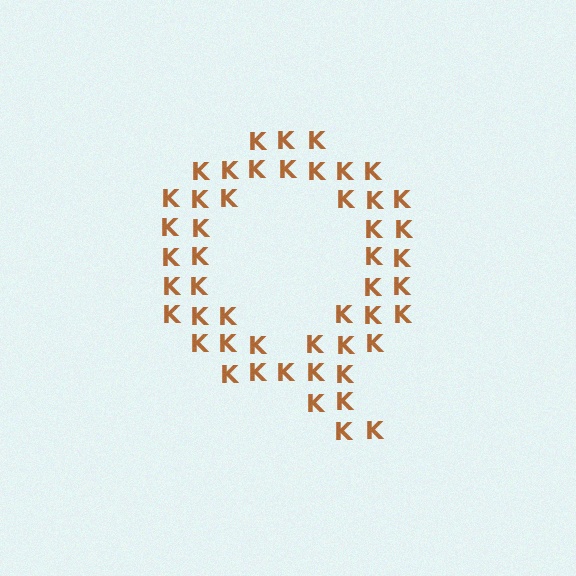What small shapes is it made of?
It is made of small letter K's.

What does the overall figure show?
The overall figure shows the letter Q.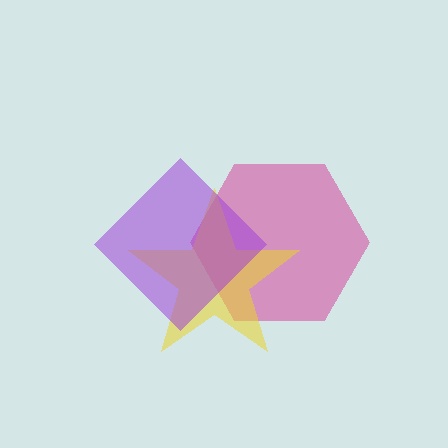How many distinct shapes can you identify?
There are 3 distinct shapes: a magenta hexagon, a yellow star, a purple diamond.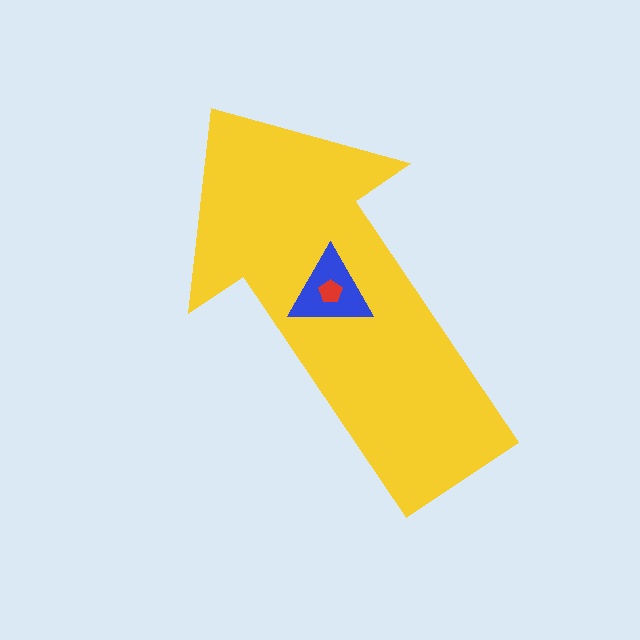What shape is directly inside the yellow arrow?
The blue triangle.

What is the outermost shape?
The yellow arrow.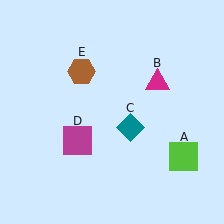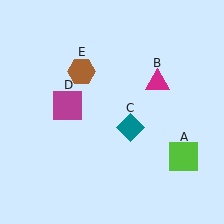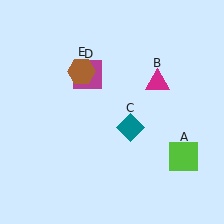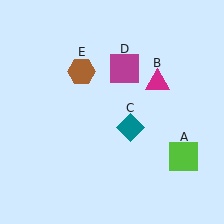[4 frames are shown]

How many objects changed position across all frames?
1 object changed position: magenta square (object D).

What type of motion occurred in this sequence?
The magenta square (object D) rotated clockwise around the center of the scene.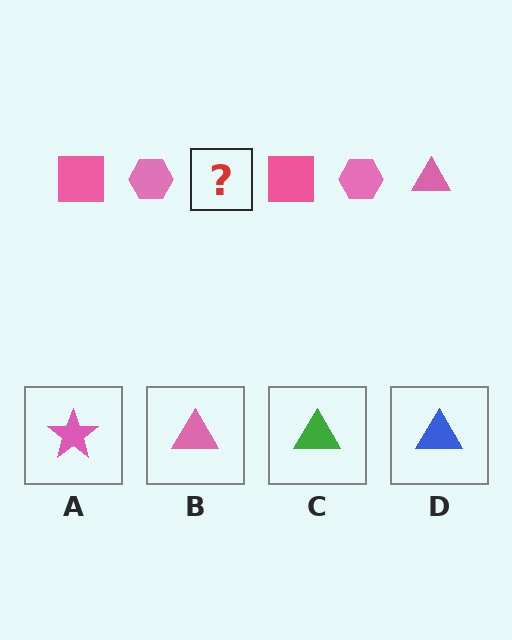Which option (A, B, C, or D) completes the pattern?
B.